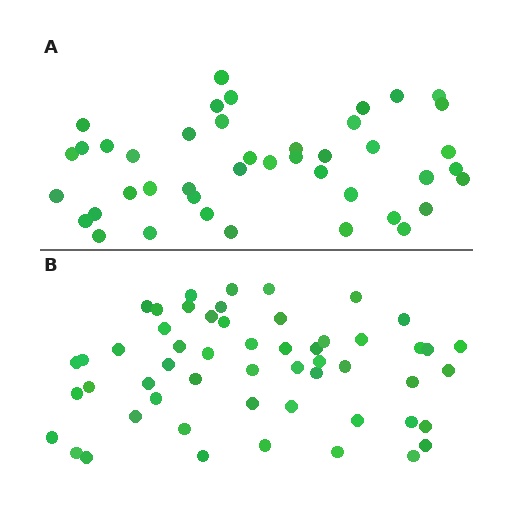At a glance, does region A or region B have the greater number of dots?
Region B (the bottom region) has more dots.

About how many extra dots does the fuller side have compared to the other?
Region B has roughly 12 or so more dots than region A.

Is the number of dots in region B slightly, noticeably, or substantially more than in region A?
Region B has noticeably more, but not dramatically so. The ratio is roughly 1.3 to 1.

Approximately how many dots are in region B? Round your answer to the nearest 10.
About 50 dots. (The exact count is 54, which rounds to 50.)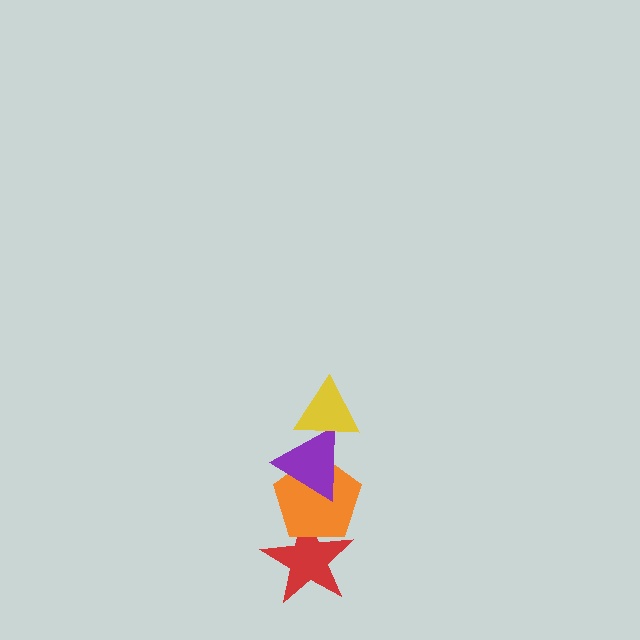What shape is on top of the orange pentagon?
The purple triangle is on top of the orange pentagon.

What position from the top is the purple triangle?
The purple triangle is 2nd from the top.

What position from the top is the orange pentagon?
The orange pentagon is 3rd from the top.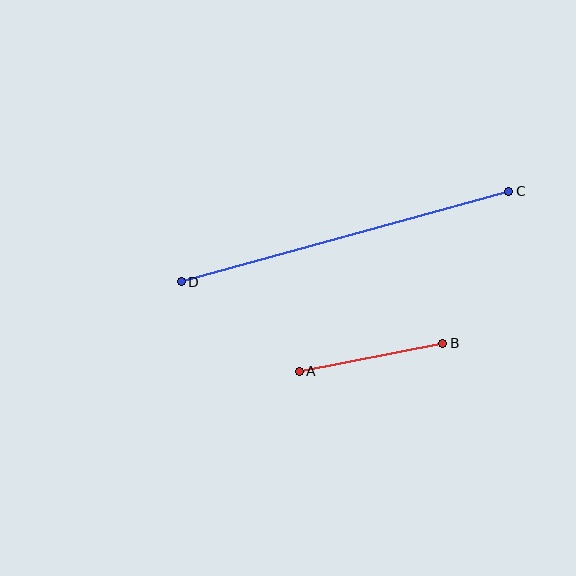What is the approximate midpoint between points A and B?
The midpoint is at approximately (371, 357) pixels.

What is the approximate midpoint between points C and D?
The midpoint is at approximately (345, 236) pixels.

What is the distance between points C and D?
The distance is approximately 340 pixels.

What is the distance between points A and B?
The distance is approximately 146 pixels.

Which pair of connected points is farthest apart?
Points C and D are farthest apart.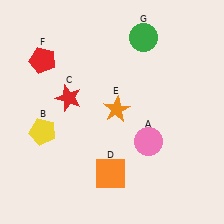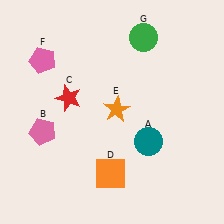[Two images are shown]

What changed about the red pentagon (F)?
In Image 1, F is red. In Image 2, it changed to pink.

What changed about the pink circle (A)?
In Image 1, A is pink. In Image 2, it changed to teal.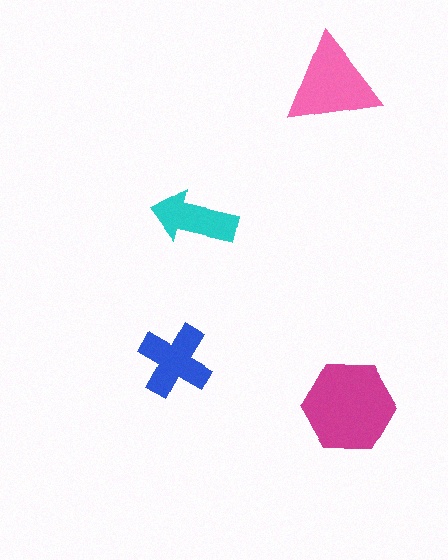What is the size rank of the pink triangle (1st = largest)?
2nd.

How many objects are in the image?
There are 4 objects in the image.